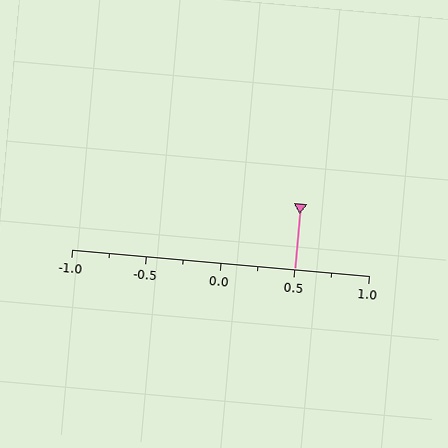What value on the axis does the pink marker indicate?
The marker indicates approximately 0.5.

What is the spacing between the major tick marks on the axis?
The major ticks are spaced 0.5 apart.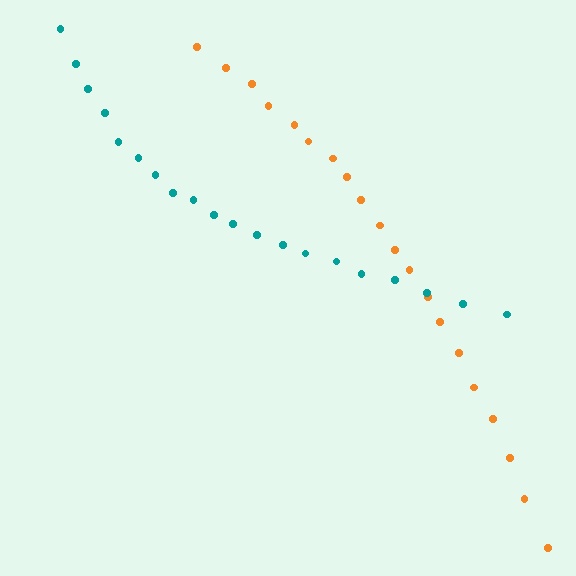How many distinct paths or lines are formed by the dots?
There are 2 distinct paths.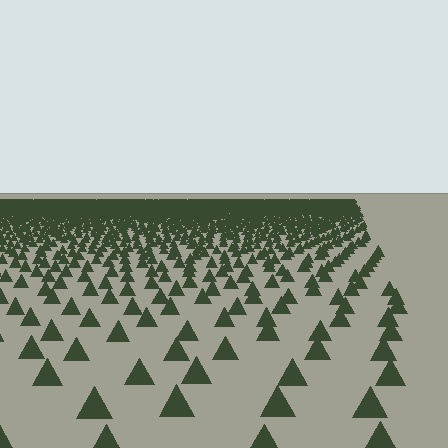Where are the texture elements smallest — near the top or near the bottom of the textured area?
Near the top.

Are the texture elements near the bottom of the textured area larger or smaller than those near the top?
Larger. Near the bottom, elements are closer to the viewer and appear at a bigger on-screen size.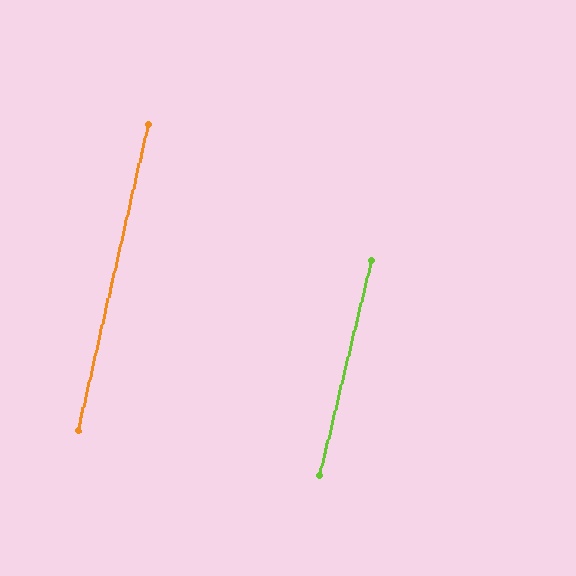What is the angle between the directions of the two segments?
Approximately 1 degree.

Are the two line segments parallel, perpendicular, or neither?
Parallel — their directions differ by only 0.7°.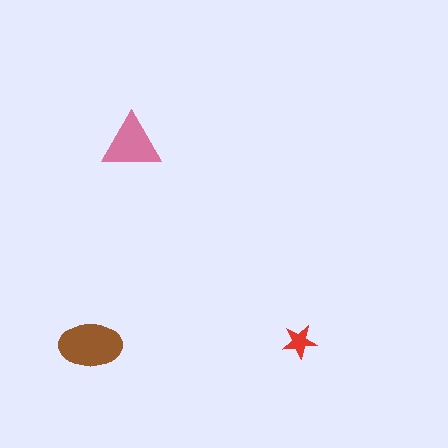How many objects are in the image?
There are 3 objects in the image.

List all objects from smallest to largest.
The red star, the pink triangle, the brown ellipse.